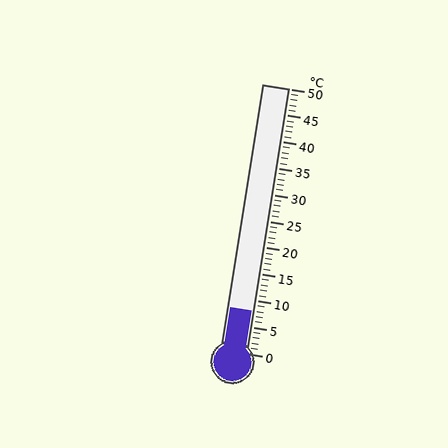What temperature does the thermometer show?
The thermometer shows approximately 8°C.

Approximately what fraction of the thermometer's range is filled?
The thermometer is filled to approximately 15% of its range.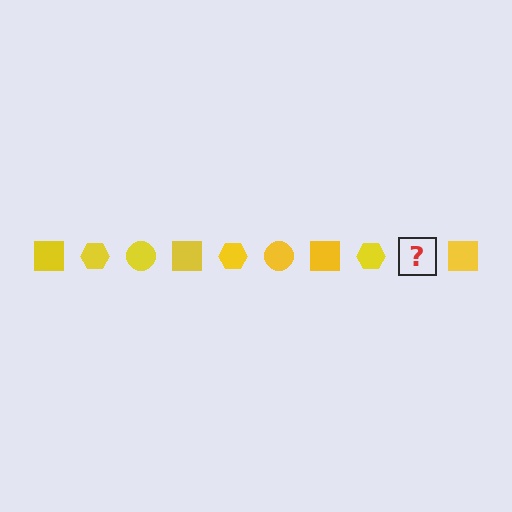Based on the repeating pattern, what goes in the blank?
The blank should be a yellow circle.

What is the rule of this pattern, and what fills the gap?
The rule is that the pattern cycles through square, hexagon, circle shapes in yellow. The gap should be filled with a yellow circle.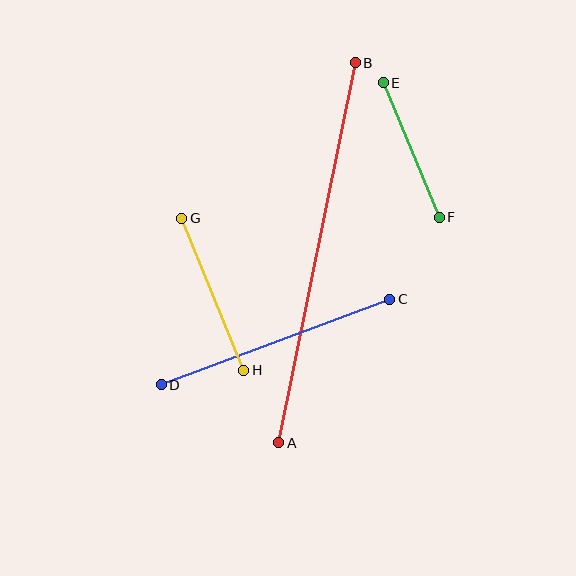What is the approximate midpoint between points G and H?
The midpoint is at approximately (213, 294) pixels.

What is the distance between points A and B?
The distance is approximately 387 pixels.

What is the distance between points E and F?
The distance is approximately 146 pixels.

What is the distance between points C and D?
The distance is approximately 244 pixels.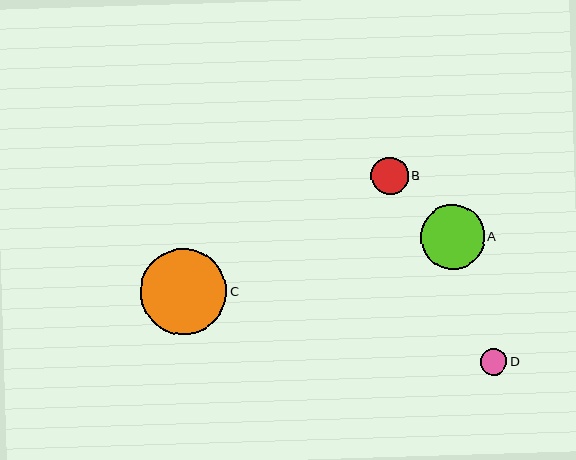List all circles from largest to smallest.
From largest to smallest: C, A, B, D.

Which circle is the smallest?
Circle D is the smallest with a size of approximately 27 pixels.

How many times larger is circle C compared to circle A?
Circle C is approximately 1.3 times the size of circle A.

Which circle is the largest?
Circle C is the largest with a size of approximately 86 pixels.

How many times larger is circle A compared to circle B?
Circle A is approximately 1.7 times the size of circle B.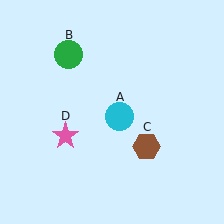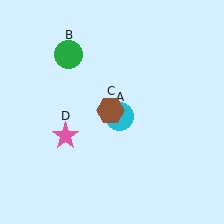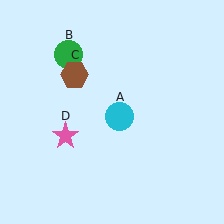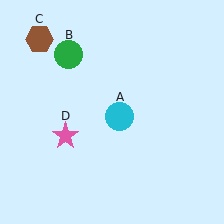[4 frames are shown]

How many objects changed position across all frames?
1 object changed position: brown hexagon (object C).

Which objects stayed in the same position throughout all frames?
Cyan circle (object A) and green circle (object B) and pink star (object D) remained stationary.